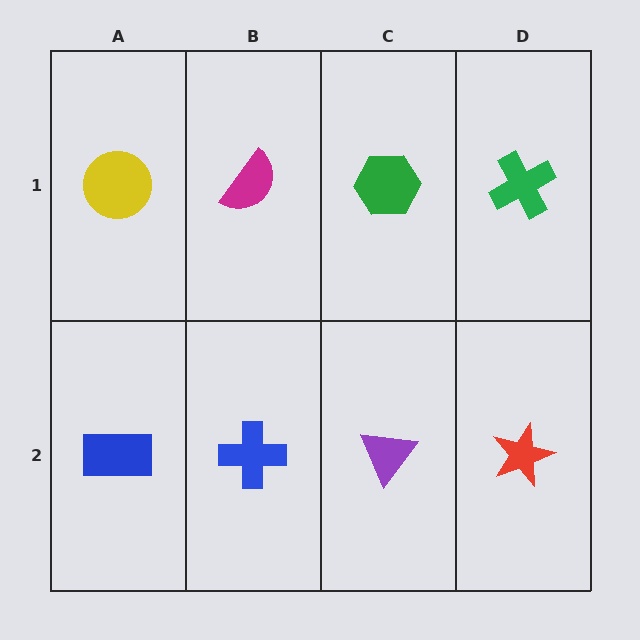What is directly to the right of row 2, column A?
A blue cross.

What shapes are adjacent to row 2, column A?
A yellow circle (row 1, column A), a blue cross (row 2, column B).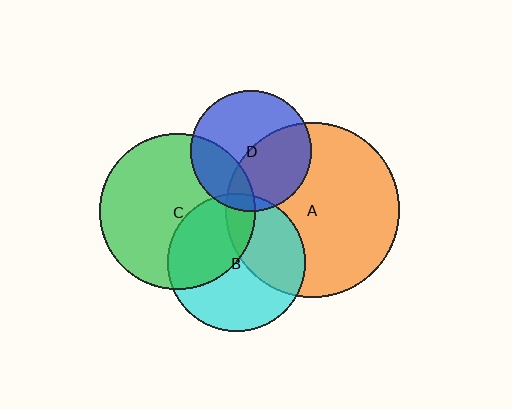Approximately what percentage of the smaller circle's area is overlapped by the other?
Approximately 35%.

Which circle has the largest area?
Circle A (orange).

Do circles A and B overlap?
Yes.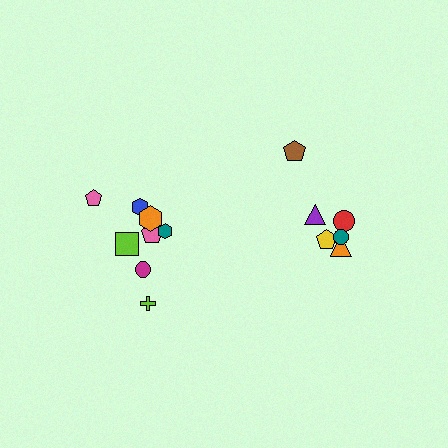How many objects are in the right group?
There are 6 objects.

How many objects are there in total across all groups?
There are 14 objects.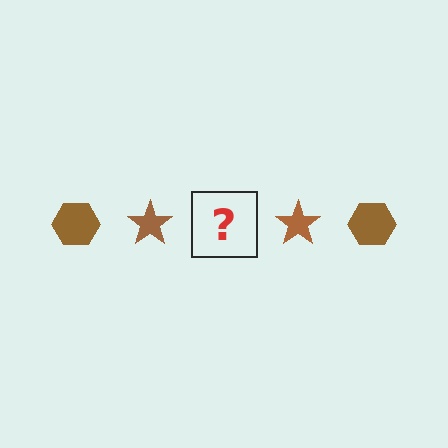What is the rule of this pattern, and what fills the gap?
The rule is that the pattern cycles through hexagon, star shapes in brown. The gap should be filled with a brown hexagon.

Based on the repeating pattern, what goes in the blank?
The blank should be a brown hexagon.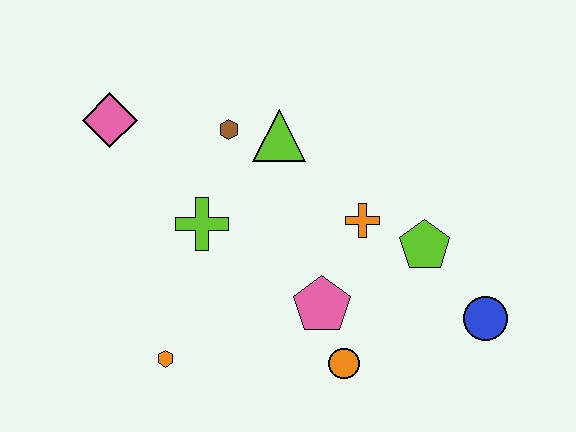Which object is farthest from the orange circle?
The pink diamond is farthest from the orange circle.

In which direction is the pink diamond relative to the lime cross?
The pink diamond is above the lime cross.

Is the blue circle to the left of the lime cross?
No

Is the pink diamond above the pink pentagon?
Yes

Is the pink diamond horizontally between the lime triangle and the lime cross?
No